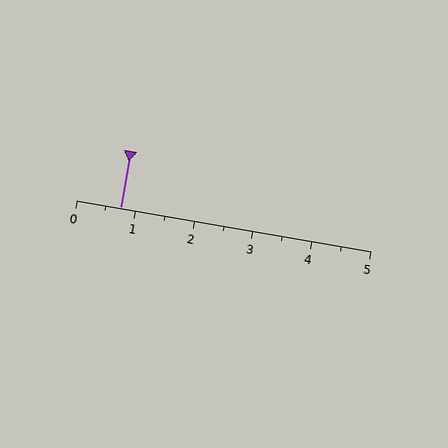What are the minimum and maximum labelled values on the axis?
The axis runs from 0 to 5.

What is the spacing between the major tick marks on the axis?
The major ticks are spaced 1 apart.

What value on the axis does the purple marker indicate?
The marker indicates approximately 0.8.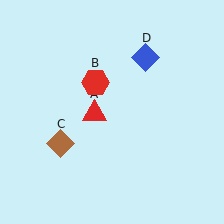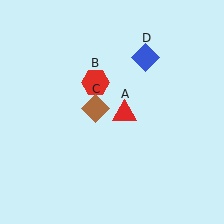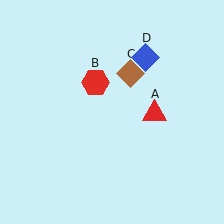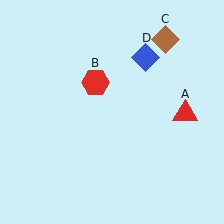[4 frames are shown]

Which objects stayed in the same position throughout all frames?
Red hexagon (object B) and blue diamond (object D) remained stationary.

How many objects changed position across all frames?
2 objects changed position: red triangle (object A), brown diamond (object C).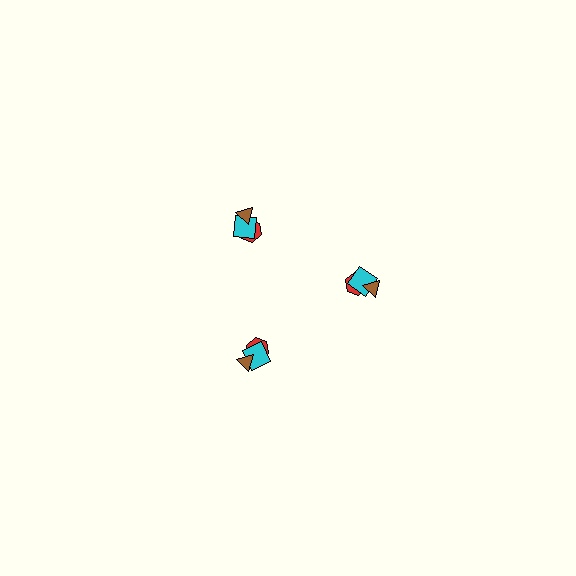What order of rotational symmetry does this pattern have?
This pattern has 3-fold rotational symmetry.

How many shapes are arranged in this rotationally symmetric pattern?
There are 9 shapes, arranged in 3 groups of 3.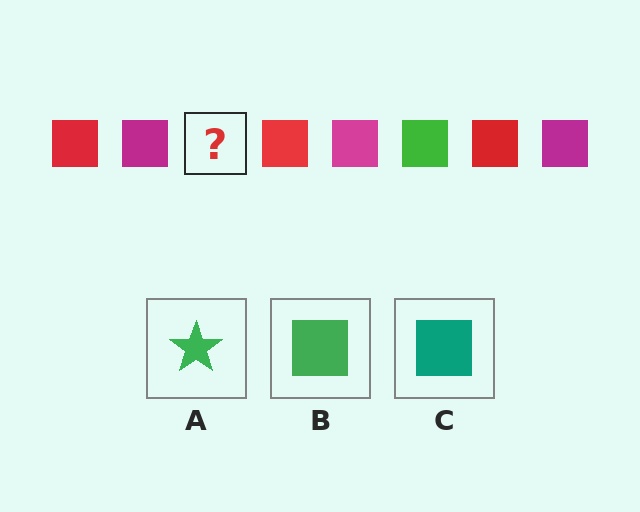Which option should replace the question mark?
Option B.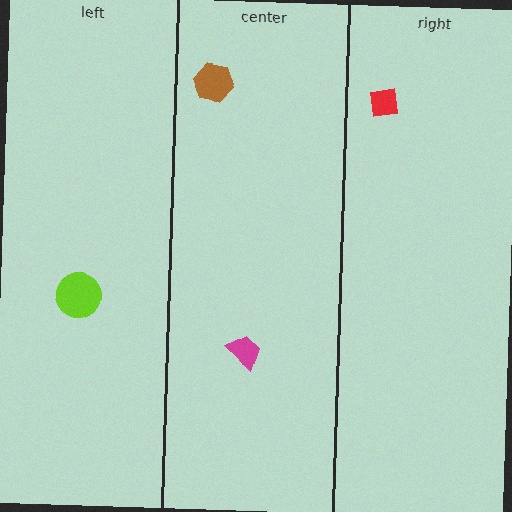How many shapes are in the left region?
1.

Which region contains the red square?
The right region.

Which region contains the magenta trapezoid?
The center region.